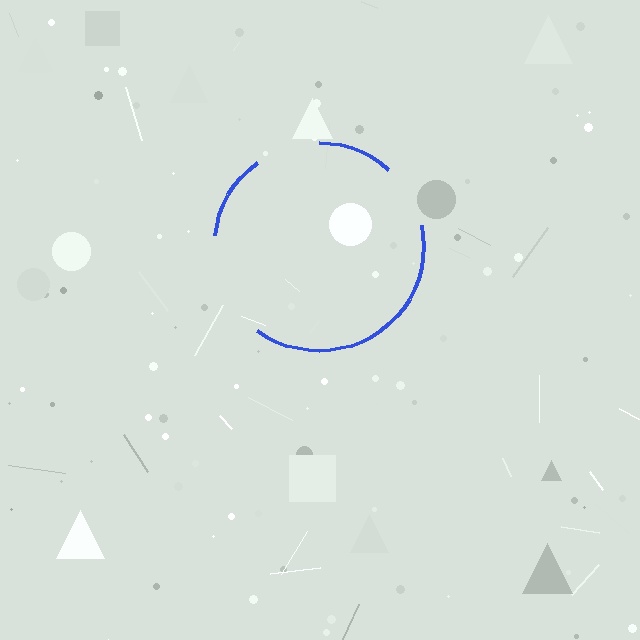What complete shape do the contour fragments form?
The contour fragments form a circle.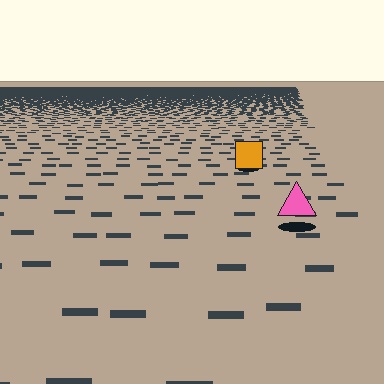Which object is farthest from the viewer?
The orange square is farthest from the viewer. It appears smaller and the ground texture around it is denser.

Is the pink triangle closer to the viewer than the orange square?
Yes. The pink triangle is closer — you can tell from the texture gradient: the ground texture is coarser near it.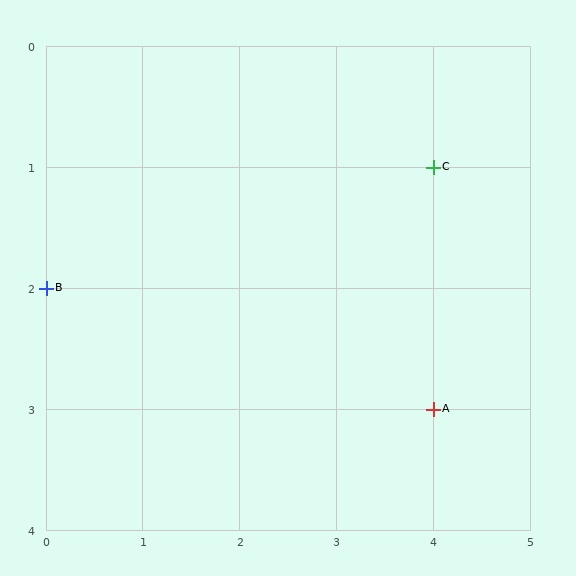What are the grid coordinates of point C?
Point C is at grid coordinates (4, 1).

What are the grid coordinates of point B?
Point B is at grid coordinates (0, 2).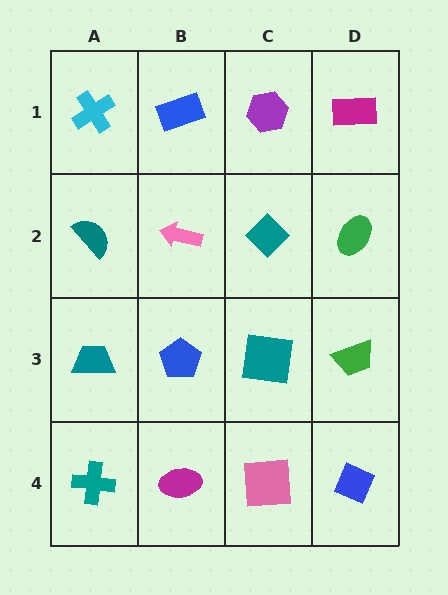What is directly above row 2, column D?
A magenta rectangle.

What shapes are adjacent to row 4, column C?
A teal square (row 3, column C), a magenta ellipse (row 4, column B), a blue diamond (row 4, column D).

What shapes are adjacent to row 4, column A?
A teal trapezoid (row 3, column A), a magenta ellipse (row 4, column B).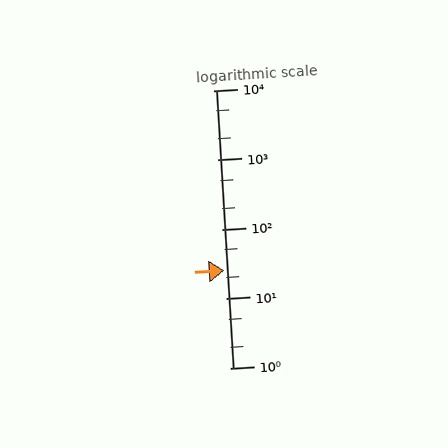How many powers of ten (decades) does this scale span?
The scale spans 4 decades, from 1 to 10000.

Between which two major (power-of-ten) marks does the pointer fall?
The pointer is between 10 and 100.